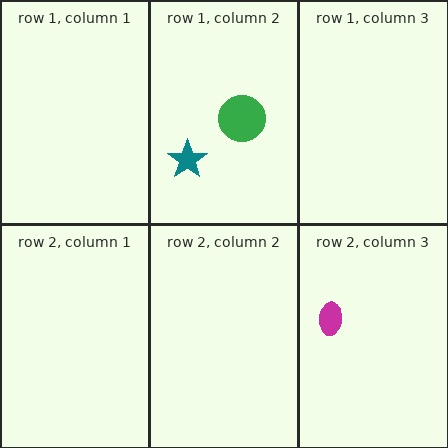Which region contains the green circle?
The row 1, column 2 region.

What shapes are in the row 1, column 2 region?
The teal star, the green circle.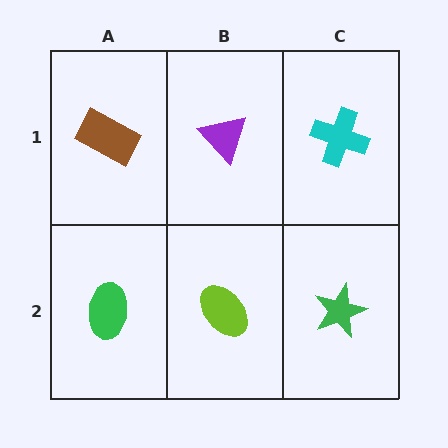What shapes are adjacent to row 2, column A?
A brown rectangle (row 1, column A), a lime ellipse (row 2, column B).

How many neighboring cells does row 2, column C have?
2.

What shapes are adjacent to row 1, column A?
A green ellipse (row 2, column A), a purple triangle (row 1, column B).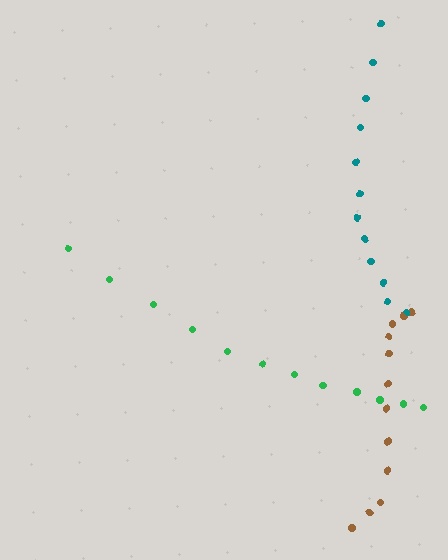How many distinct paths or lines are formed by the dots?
There are 3 distinct paths.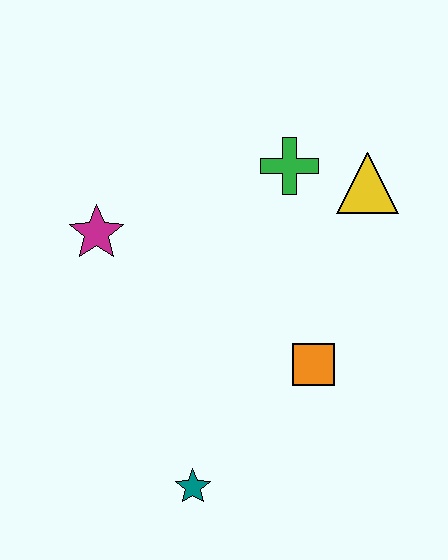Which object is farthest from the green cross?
The teal star is farthest from the green cross.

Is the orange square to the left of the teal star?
No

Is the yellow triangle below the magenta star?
No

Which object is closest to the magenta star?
The green cross is closest to the magenta star.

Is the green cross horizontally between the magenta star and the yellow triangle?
Yes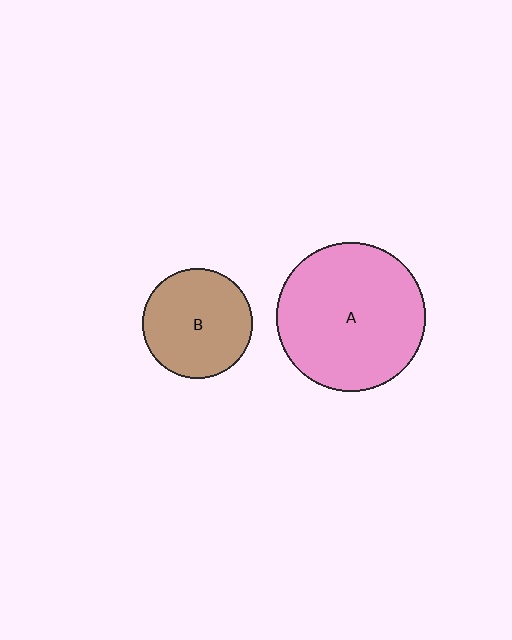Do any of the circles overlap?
No, none of the circles overlap.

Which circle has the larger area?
Circle A (pink).